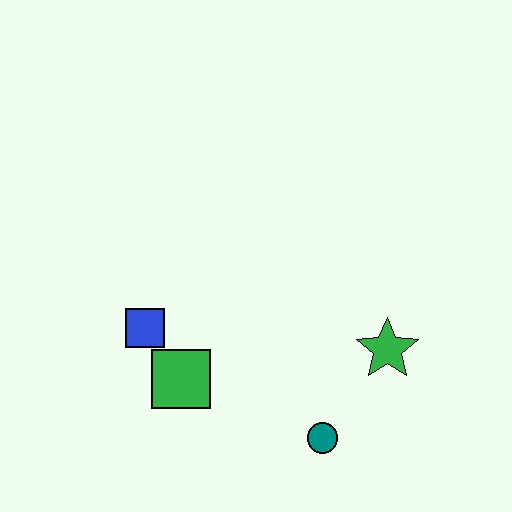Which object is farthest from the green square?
The green star is farthest from the green square.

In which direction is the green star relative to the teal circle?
The green star is above the teal circle.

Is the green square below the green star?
Yes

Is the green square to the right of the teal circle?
No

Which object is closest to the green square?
The blue square is closest to the green square.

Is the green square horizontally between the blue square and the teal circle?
Yes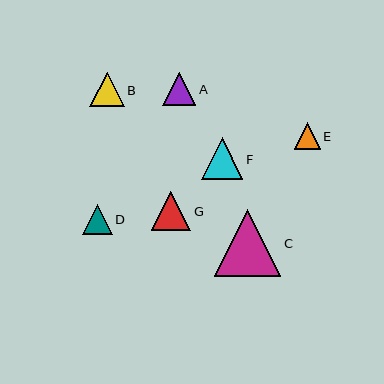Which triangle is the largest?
Triangle C is the largest with a size of approximately 67 pixels.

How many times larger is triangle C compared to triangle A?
Triangle C is approximately 2.0 times the size of triangle A.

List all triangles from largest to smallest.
From largest to smallest: C, F, G, B, A, D, E.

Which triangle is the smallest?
Triangle E is the smallest with a size of approximately 26 pixels.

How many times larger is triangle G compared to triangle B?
Triangle G is approximately 1.1 times the size of triangle B.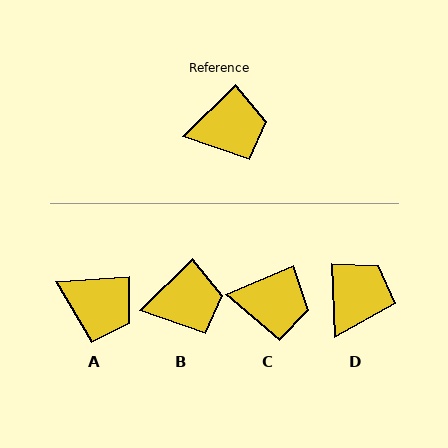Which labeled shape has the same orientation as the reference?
B.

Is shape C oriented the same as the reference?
No, it is off by about 21 degrees.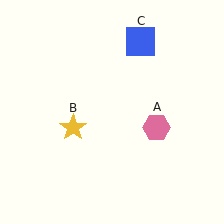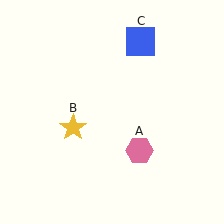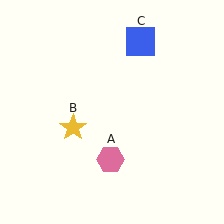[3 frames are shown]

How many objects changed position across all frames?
1 object changed position: pink hexagon (object A).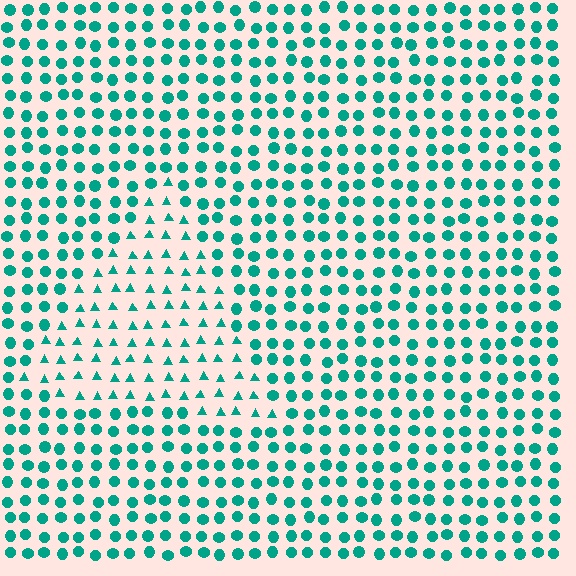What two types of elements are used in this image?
The image uses triangles inside the triangle region and circles outside it.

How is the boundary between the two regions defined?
The boundary is defined by a change in element shape: triangles inside vs. circles outside. All elements share the same color and spacing.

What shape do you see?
I see a triangle.